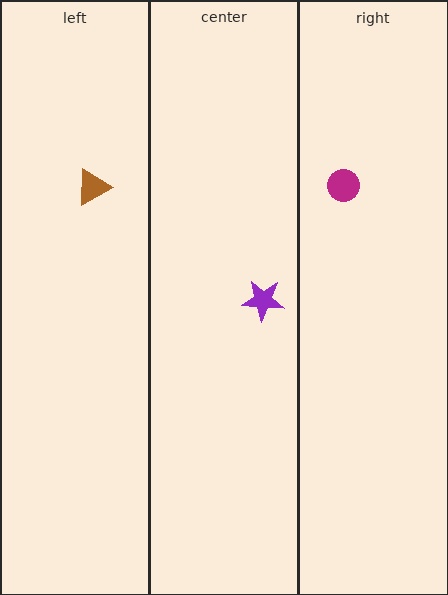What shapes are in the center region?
The purple star.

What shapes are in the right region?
The magenta circle.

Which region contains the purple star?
The center region.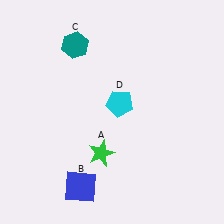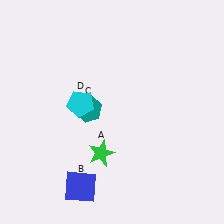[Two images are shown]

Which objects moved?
The objects that moved are: the teal hexagon (C), the cyan pentagon (D).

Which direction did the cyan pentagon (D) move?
The cyan pentagon (D) moved left.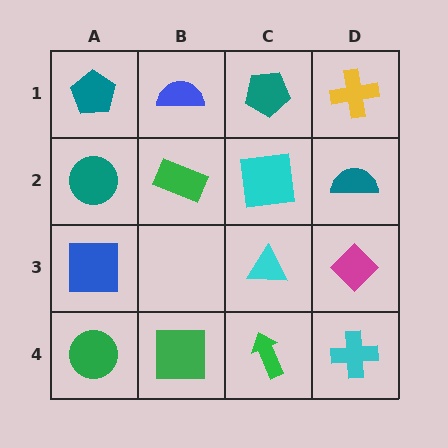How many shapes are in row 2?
4 shapes.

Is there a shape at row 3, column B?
No, that cell is empty.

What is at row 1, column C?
A teal pentagon.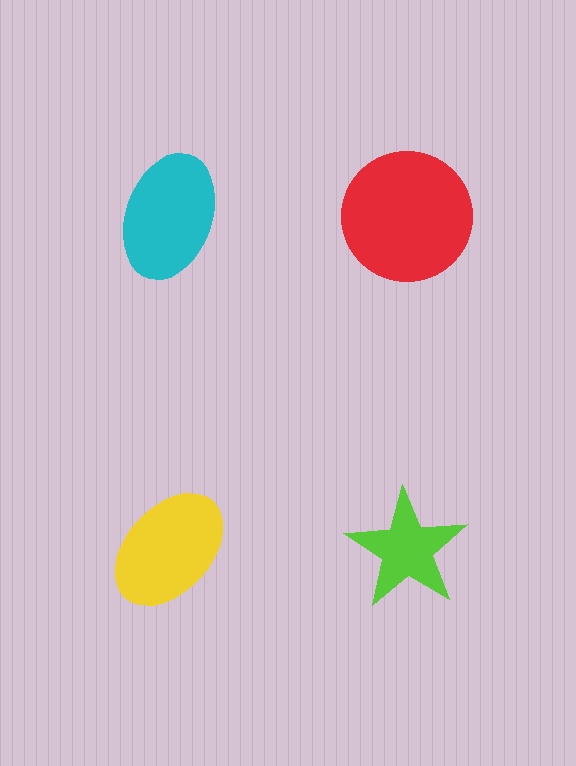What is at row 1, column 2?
A red circle.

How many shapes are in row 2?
2 shapes.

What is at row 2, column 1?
A yellow ellipse.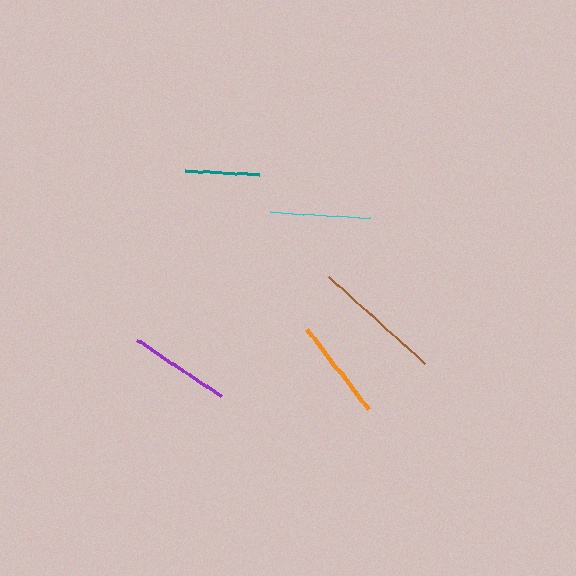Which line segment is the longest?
The brown line is the longest at approximately 130 pixels.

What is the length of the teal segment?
The teal segment is approximately 73 pixels long.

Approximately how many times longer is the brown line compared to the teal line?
The brown line is approximately 1.8 times the length of the teal line.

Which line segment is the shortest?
The teal line is the shortest at approximately 73 pixels.